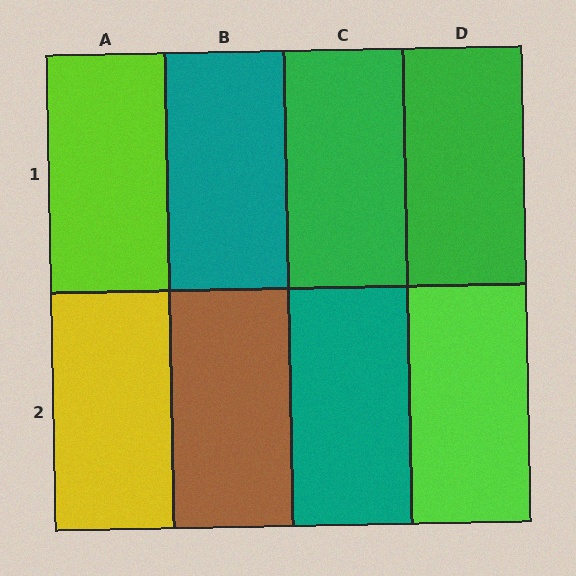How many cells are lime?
2 cells are lime.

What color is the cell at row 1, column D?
Green.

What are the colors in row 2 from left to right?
Yellow, brown, teal, lime.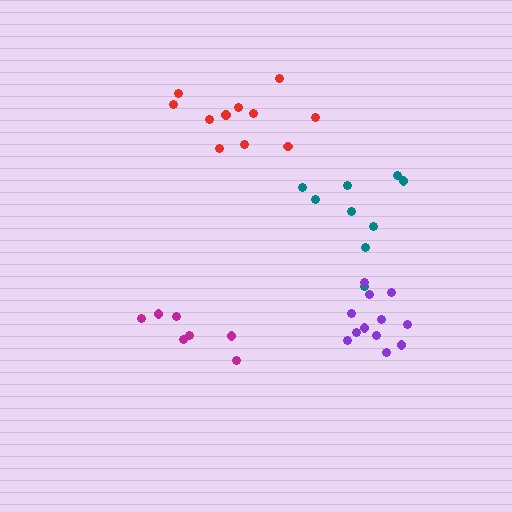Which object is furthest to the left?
The magenta cluster is leftmost.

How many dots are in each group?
Group 1: 7 dots, Group 2: 9 dots, Group 3: 12 dots, Group 4: 11 dots (39 total).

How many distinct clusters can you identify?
There are 4 distinct clusters.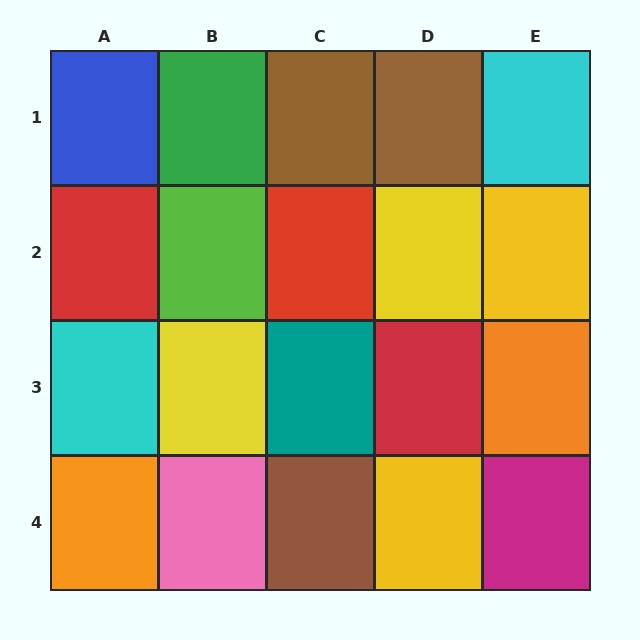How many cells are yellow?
4 cells are yellow.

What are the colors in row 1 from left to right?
Blue, green, brown, brown, cyan.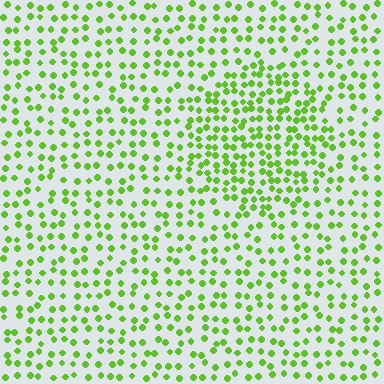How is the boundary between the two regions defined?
The boundary is defined by a change in element density (approximately 1.7x ratio). All elements are the same color, size, and shape.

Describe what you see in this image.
The image contains small lime elements arranged at two different densities. A circle-shaped region is visible where the elements are more densely packed than the surrounding area.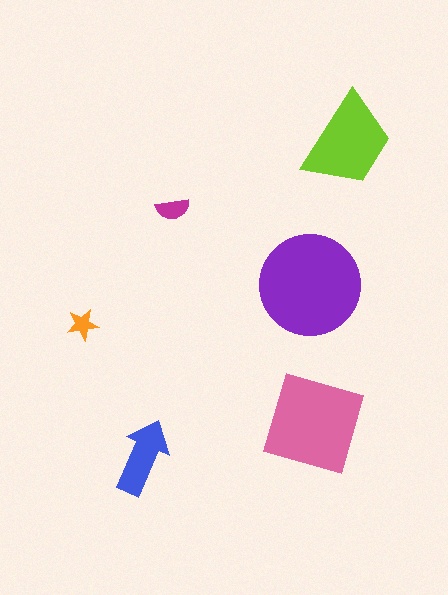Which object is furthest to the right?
The lime trapezoid is rightmost.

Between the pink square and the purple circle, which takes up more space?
The purple circle.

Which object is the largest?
The purple circle.